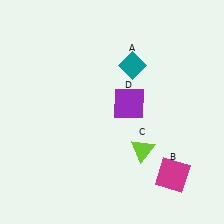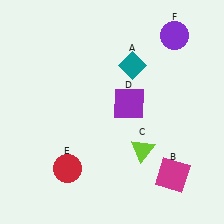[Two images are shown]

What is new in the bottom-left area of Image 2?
A red circle (E) was added in the bottom-left area of Image 2.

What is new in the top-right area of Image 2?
A purple circle (F) was added in the top-right area of Image 2.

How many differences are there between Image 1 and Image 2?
There are 2 differences between the two images.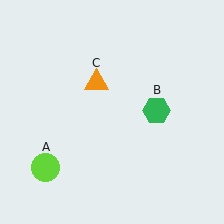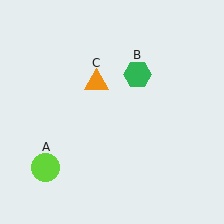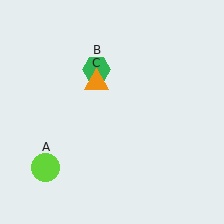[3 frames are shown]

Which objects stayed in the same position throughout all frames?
Lime circle (object A) and orange triangle (object C) remained stationary.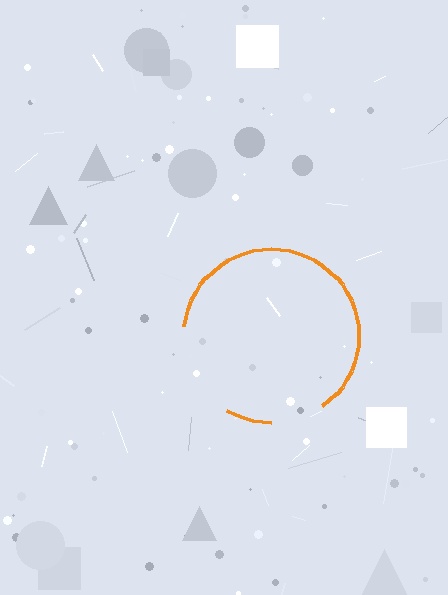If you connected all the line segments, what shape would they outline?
They would outline a circle.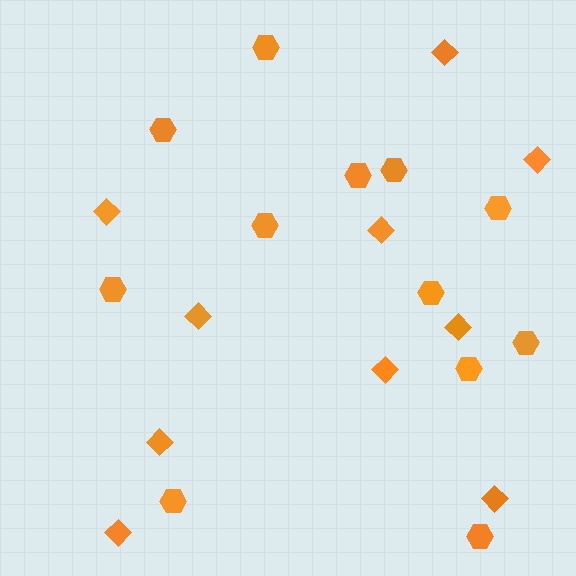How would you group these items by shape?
There are 2 groups: one group of hexagons (12) and one group of diamonds (10).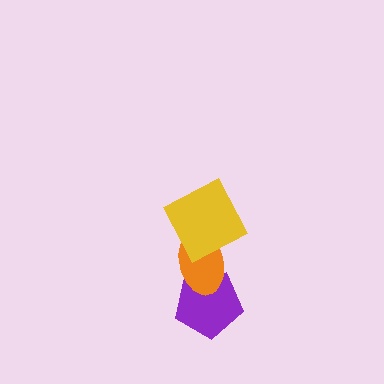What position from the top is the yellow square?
The yellow square is 1st from the top.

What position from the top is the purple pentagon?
The purple pentagon is 3rd from the top.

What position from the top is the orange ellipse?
The orange ellipse is 2nd from the top.